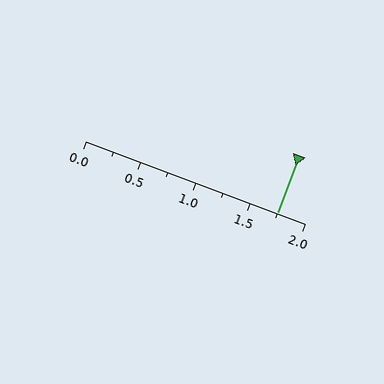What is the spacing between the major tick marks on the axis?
The major ticks are spaced 0.5 apart.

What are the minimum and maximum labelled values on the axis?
The axis runs from 0.0 to 2.0.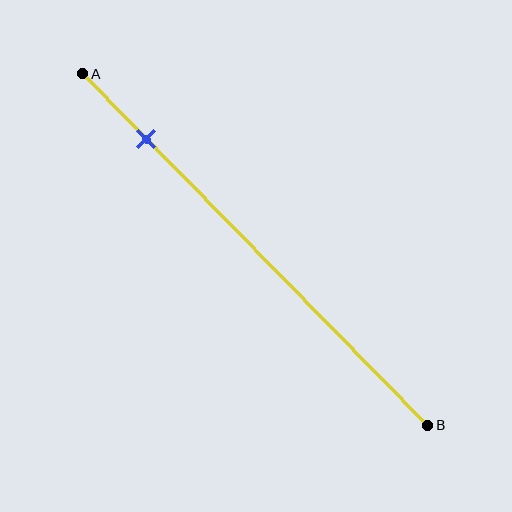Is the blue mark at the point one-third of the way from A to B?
No, the mark is at about 20% from A, not at the 33% one-third point.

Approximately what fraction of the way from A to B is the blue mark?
The blue mark is approximately 20% of the way from A to B.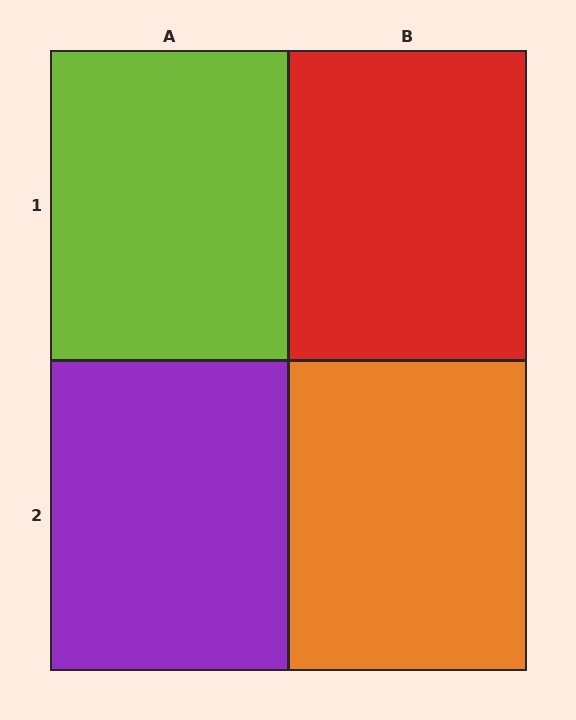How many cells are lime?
1 cell is lime.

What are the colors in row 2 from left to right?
Purple, orange.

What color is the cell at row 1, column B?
Red.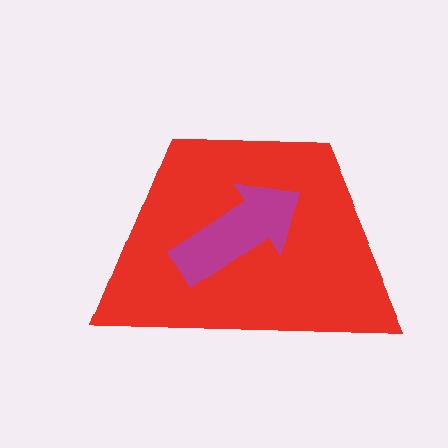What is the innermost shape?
The magenta arrow.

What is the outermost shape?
The red trapezoid.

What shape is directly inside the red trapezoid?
The magenta arrow.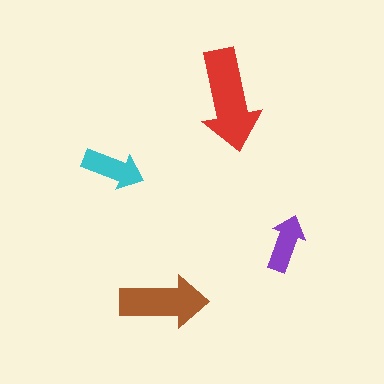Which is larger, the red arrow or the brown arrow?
The red one.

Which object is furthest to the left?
The cyan arrow is leftmost.